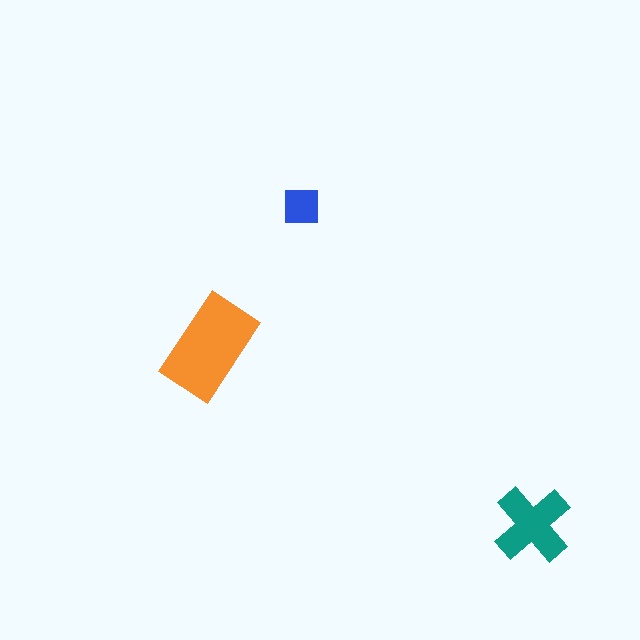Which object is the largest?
The orange rectangle.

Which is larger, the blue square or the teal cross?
The teal cross.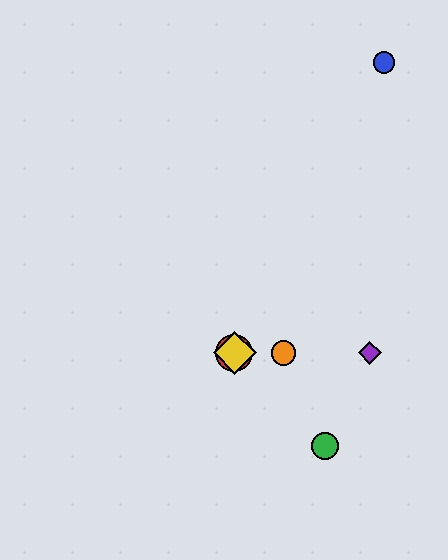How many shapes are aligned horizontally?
4 shapes (the red circle, the yellow diamond, the purple diamond, the orange circle) are aligned horizontally.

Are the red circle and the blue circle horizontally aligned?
No, the red circle is at y≈353 and the blue circle is at y≈62.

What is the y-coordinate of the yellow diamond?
The yellow diamond is at y≈353.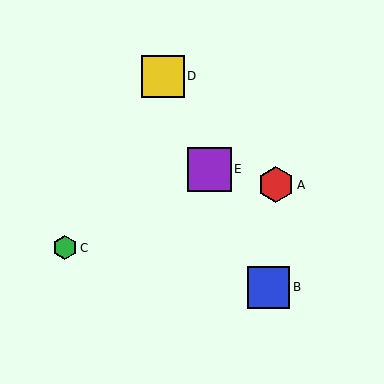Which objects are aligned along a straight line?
Objects B, D, E are aligned along a straight line.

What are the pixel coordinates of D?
Object D is at (163, 76).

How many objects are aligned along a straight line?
3 objects (B, D, E) are aligned along a straight line.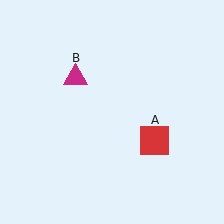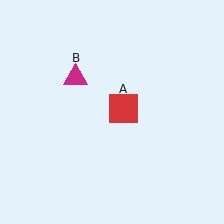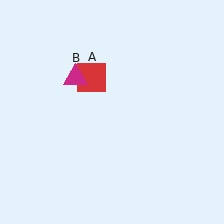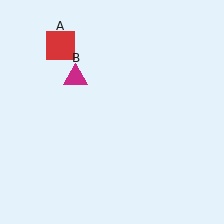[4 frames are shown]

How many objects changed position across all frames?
1 object changed position: red square (object A).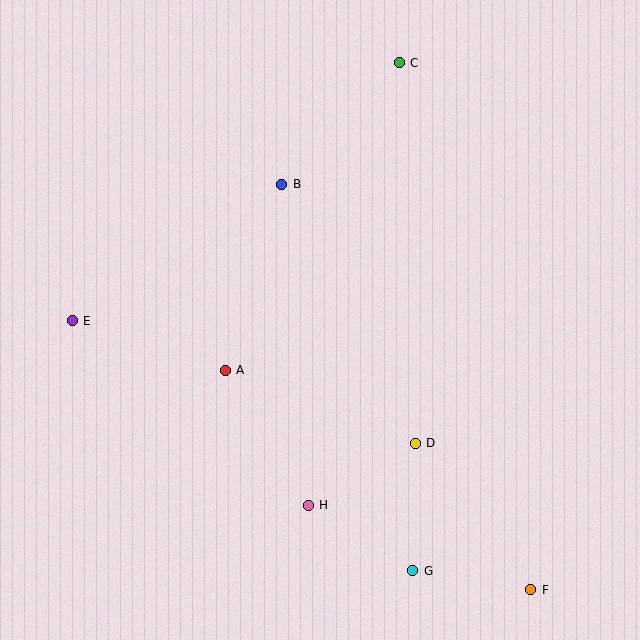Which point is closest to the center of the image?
Point A at (225, 370) is closest to the center.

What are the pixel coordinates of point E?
Point E is at (72, 321).